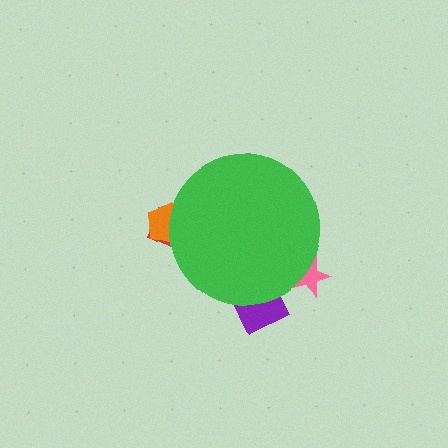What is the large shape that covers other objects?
A green circle.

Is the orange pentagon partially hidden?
Yes, the orange pentagon is partially hidden behind the green circle.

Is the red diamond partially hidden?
Yes, the red diamond is partially hidden behind the green circle.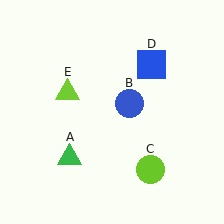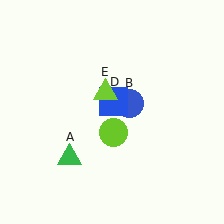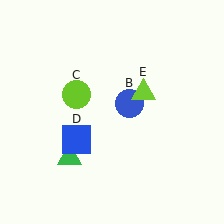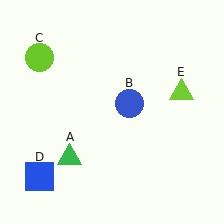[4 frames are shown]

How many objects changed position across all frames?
3 objects changed position: lime circle (object C), blue square (object D), lime triangle (object E).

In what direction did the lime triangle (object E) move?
The lime triangle (object E) moved right.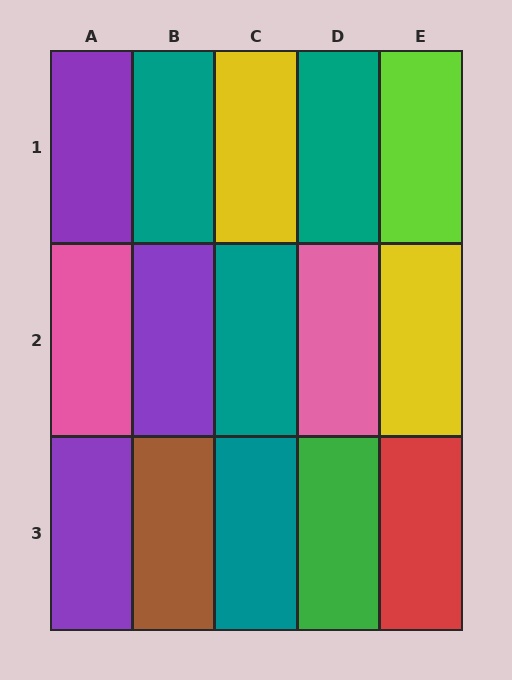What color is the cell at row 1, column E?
Lime.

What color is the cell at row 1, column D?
Teal.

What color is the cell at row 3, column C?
Teal.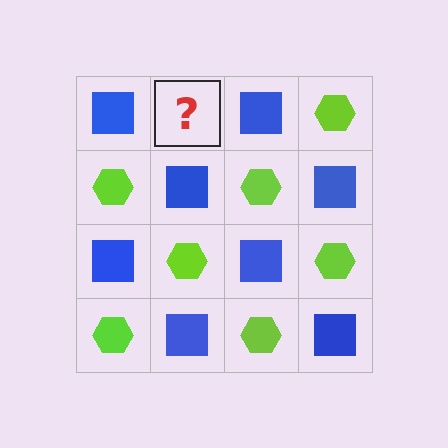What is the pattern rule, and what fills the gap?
The rule is that it alternates blue square and lime hexagon in a checkerboard pattern. The gap should be filled with a lime hexagon.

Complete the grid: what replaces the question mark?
The question mark should be replaced with a lime hexagon.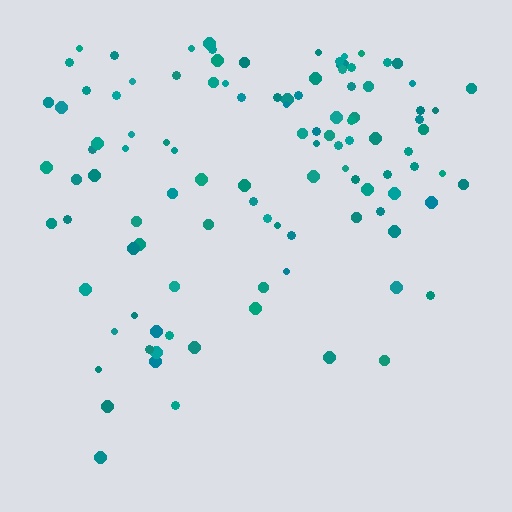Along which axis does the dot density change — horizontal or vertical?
Vertical.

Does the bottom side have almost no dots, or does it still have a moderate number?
Still a moderate number, just noticeably fewer than the top.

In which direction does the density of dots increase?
From bottom to top, with the top side densest.